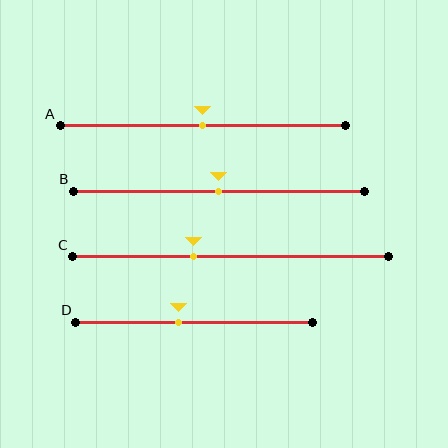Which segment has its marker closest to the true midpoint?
Segment A has its marker closest to the true midpoint.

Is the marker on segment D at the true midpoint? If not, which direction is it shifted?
No, the marker on segment D is shifted to the left by about 6% of the segment length.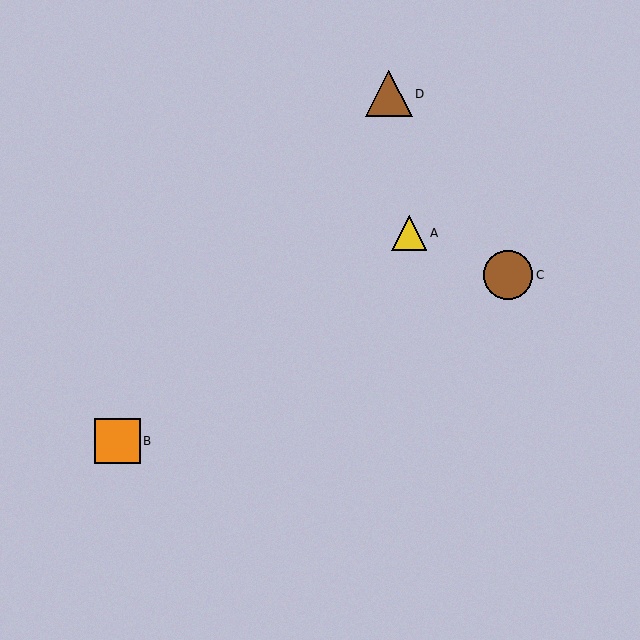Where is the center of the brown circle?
The center of the brown circle is at (508, 275).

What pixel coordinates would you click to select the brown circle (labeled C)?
Click at (508, 275) to select the brown circle C.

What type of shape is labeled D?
Shape D is a brown triangle.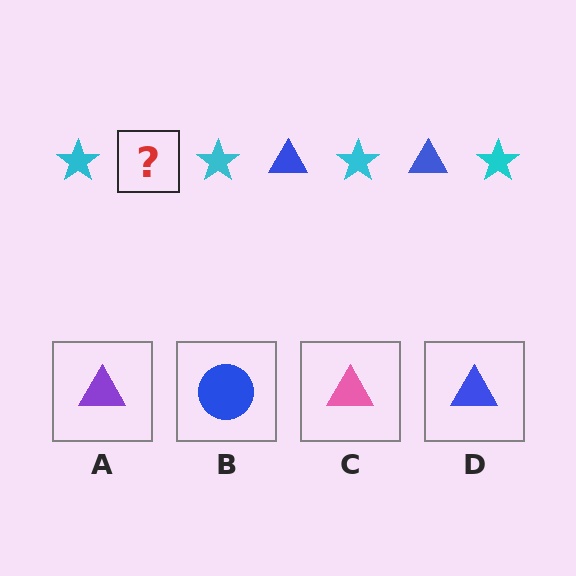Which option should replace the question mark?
Option D.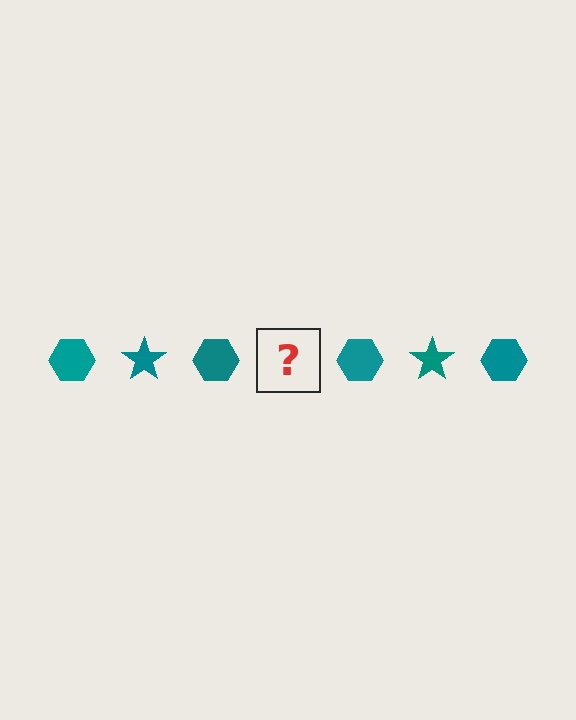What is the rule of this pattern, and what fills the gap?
The rule is that the pattern cycles through hexagon, star shapes in teal. The gap should be filled with a teal star.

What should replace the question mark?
The question mark should be replaced with a teal star.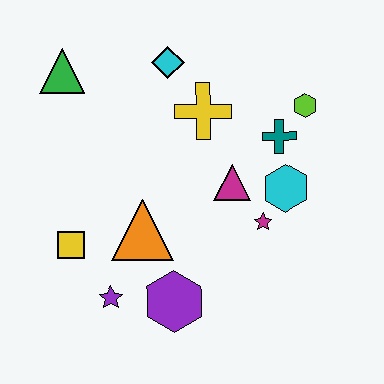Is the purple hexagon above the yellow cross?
No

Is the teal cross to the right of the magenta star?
Yes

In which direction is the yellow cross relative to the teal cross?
The yellow cross is to the left of the teal cross.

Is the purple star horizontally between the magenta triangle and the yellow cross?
No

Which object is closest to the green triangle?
The cyan diamond is closest to the green triangle.